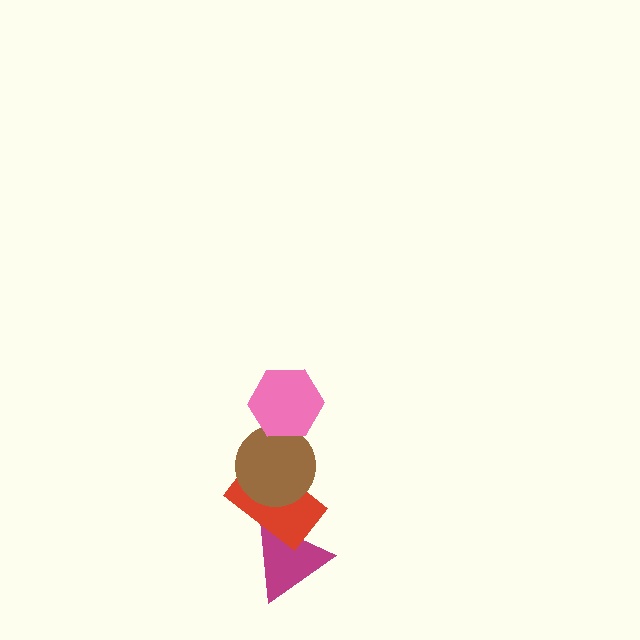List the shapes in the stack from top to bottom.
From top to bottom: the pink hexagon, the brown circle, the red rectangle, the magenta triangle.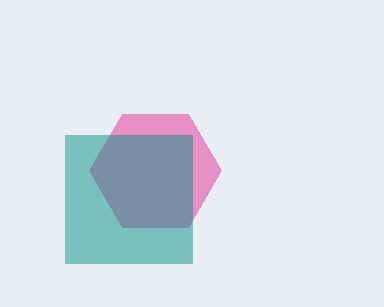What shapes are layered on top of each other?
The layered shapes are: a pink hexagon, a teal square.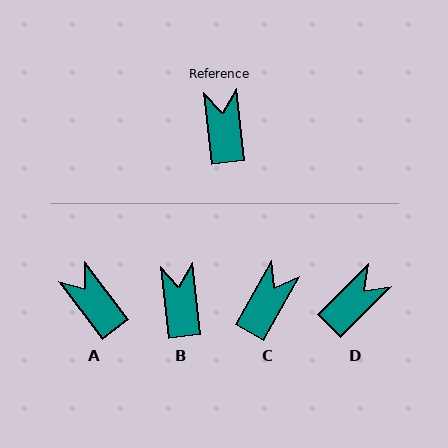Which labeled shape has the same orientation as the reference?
B.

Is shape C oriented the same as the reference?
No, it is off by about 36 degrees.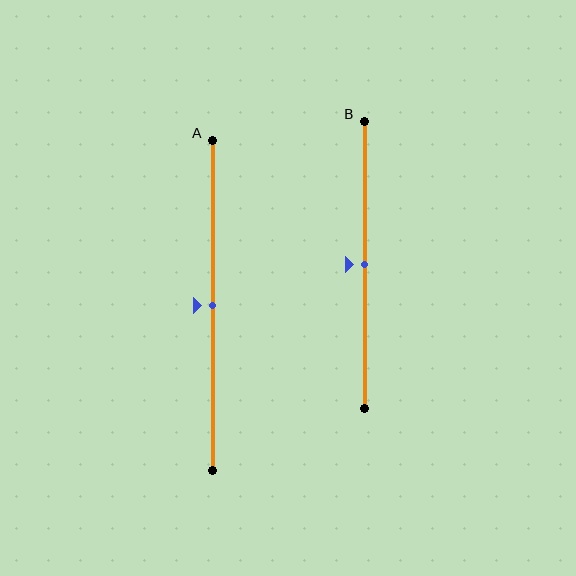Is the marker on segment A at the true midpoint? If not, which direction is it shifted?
Yes, the marker on segment A is at the true midpoint.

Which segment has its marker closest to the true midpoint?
Segment A has its marker closest to the true midpoint.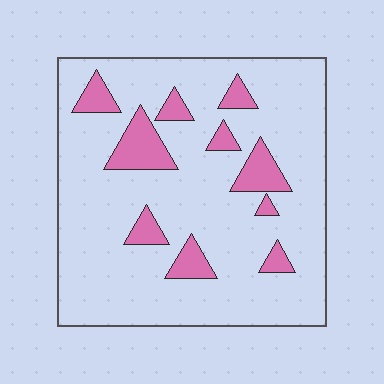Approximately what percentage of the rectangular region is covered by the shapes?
Approximately 15%.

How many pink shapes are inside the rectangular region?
10.